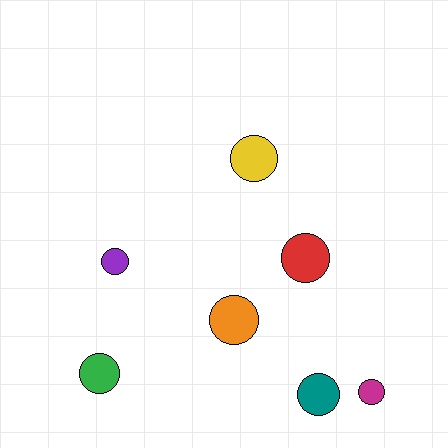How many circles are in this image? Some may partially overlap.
There are 7 circles.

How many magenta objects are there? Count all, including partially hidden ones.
There is 1 magenta object.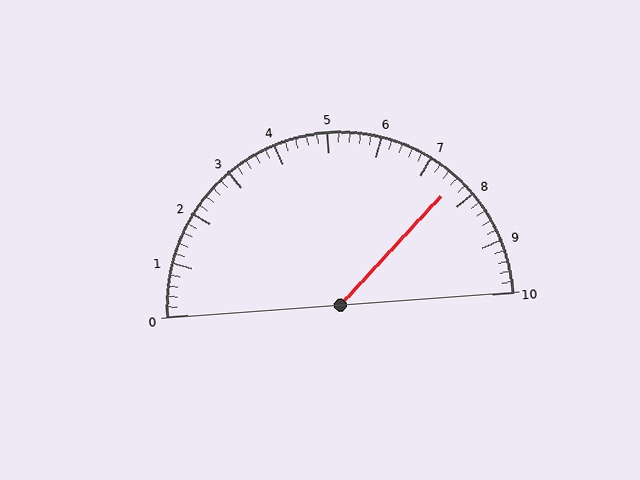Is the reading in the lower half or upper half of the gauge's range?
The reading is in the upper half of the range (0 to 10).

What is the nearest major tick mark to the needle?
The nearest major tick mark is 8.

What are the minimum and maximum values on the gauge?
The gauge ranges from 0 to 10.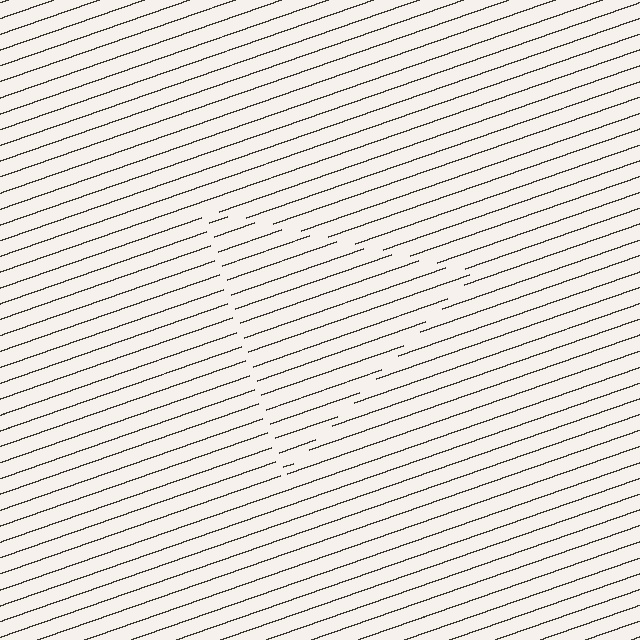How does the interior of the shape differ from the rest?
The interior of the shape contains the same grating, shifted by half a period — the contour is defined by the phase discontinuity where line-ends from the inner and outer gratings abut.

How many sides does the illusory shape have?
3 sides — the line-ends trace a triangle.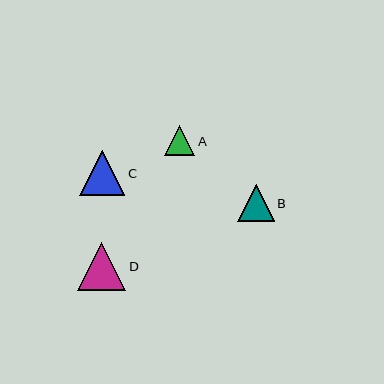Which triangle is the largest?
Triangle D is the largest with a size of approximately 48 pixels.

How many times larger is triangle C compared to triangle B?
Triangle C is approximately 1.2 times the size of triangle B.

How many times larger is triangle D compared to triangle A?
Triangle D is approximately 1.6 times the size of triangle A.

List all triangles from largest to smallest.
From largest to smallest: D, C, B, A.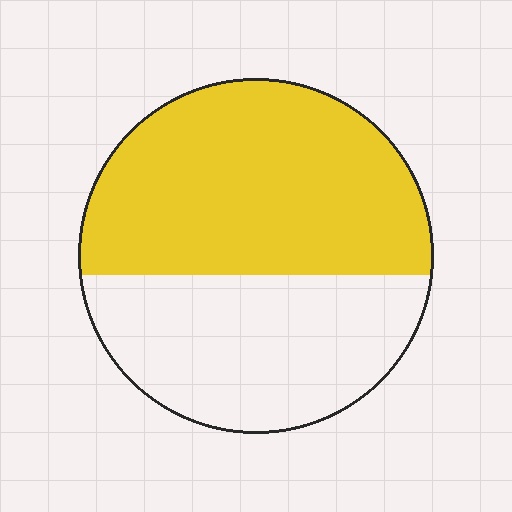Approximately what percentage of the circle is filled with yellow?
Approximately 55%.